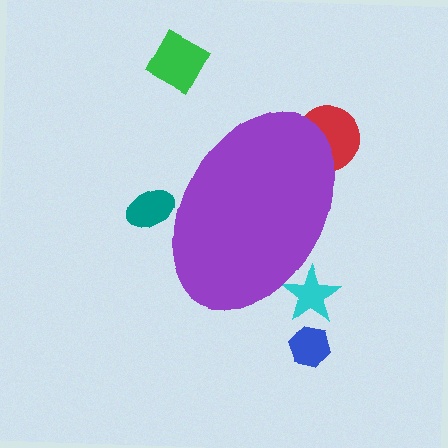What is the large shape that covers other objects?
A purple ellipse.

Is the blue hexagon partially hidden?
No, the blue hexagon is fully visible.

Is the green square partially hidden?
No, the green square is fully visible.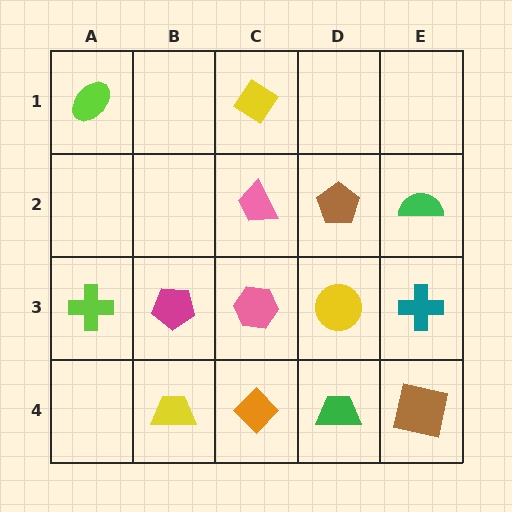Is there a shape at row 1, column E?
No, that cell is empty.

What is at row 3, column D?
A yellow circle.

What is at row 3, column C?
A pink hexagon.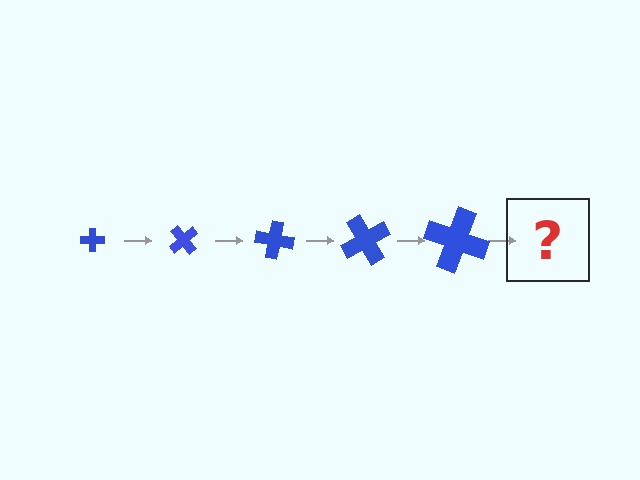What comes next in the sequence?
The next element should be a cross, larger than the previous one and rotated 250 degrees from the start.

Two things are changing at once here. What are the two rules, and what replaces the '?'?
The two rules are that the cross grows larger each step and it rotates 50 degrees each step. The '?' should be a cross, larger than the previous one and rotated 250 degrees from the start.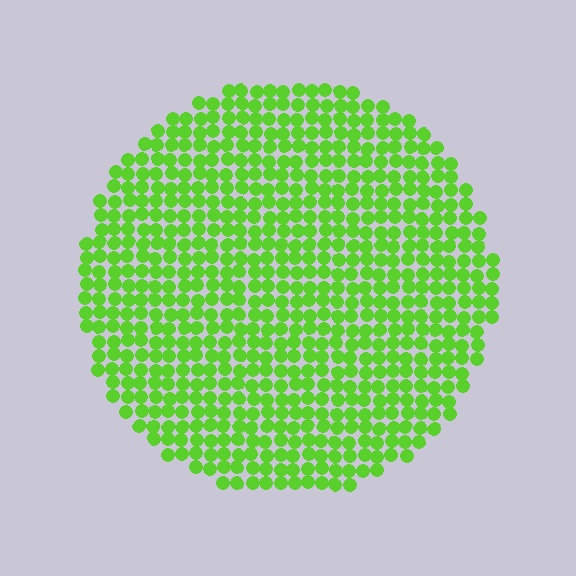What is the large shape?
The large shape is a circle.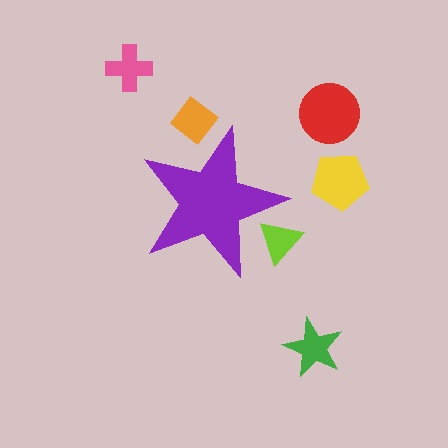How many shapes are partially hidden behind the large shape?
2 shapes are partially hidden.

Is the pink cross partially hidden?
No, the pink cross is fully visible.